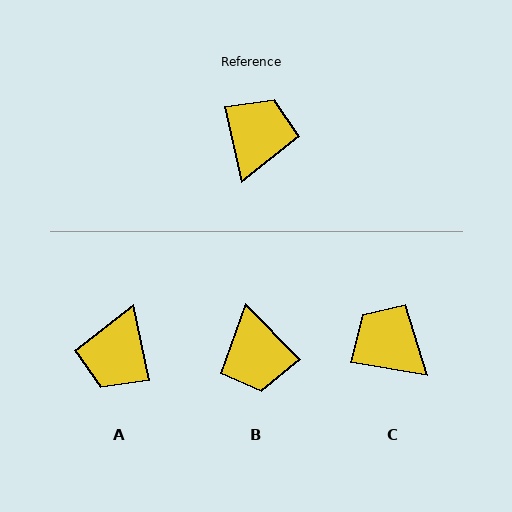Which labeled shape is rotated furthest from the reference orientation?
A, about 180 degrees away.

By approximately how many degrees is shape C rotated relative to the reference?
Approximately 68 degrees counter-clockwise.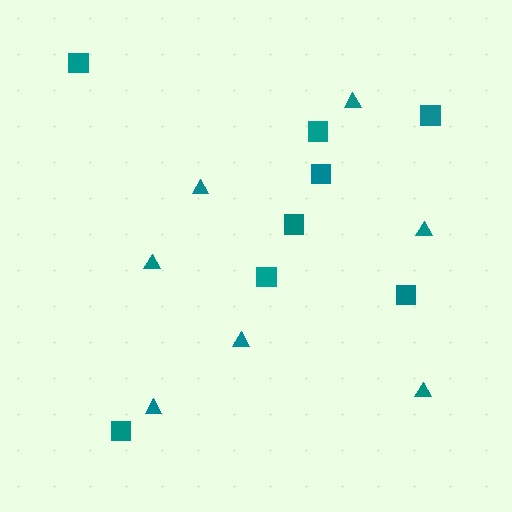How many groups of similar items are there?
There are 2 groups: one group of squares (8) and one group of triangles (7).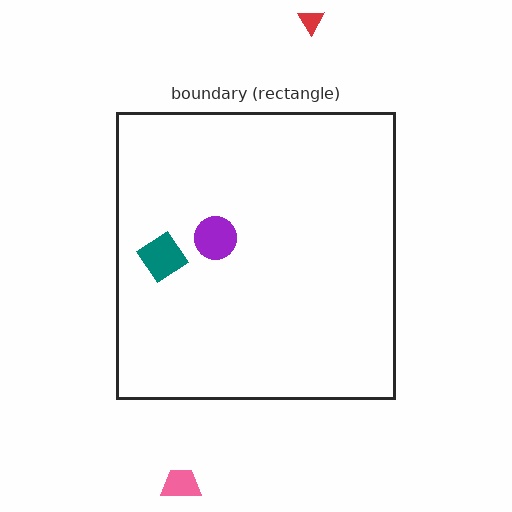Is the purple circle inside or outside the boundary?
Inside.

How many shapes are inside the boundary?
2 inside, 2 outside.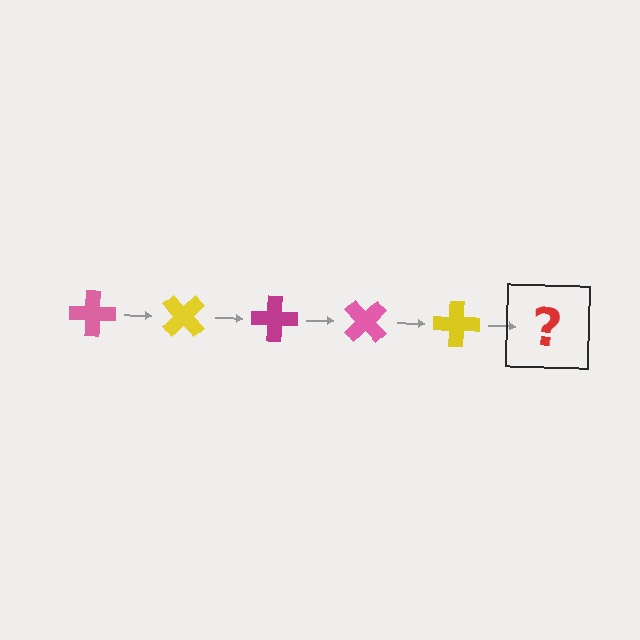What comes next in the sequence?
The next element should be a magenta cross, rotated 225 degrees from the start.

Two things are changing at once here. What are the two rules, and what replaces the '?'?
The two rules are that it rotates 45 degrees each step and the color cycles through pink, yellow, and magenta. The '?' should be a magenta cross, rotated 225 degrees from the start.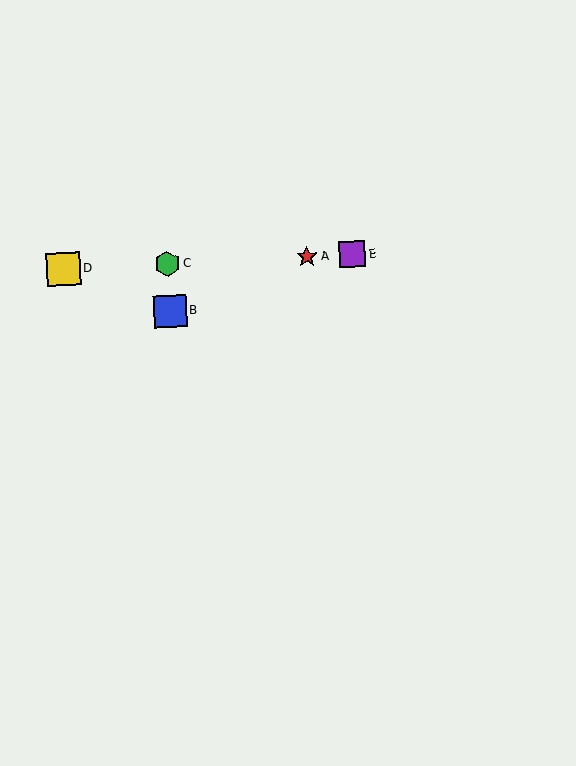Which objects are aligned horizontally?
Objects A, C, D, E are aligned horizontally.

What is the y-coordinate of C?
Object C is at y≈264.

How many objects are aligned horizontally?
4 objects (A, C, D, E) are aligned horizontally.